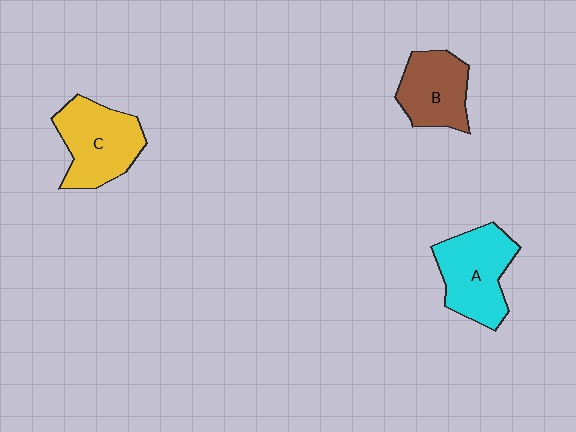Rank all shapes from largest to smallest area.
From largest to smallest: A (cyan), C (yellow), B (brown).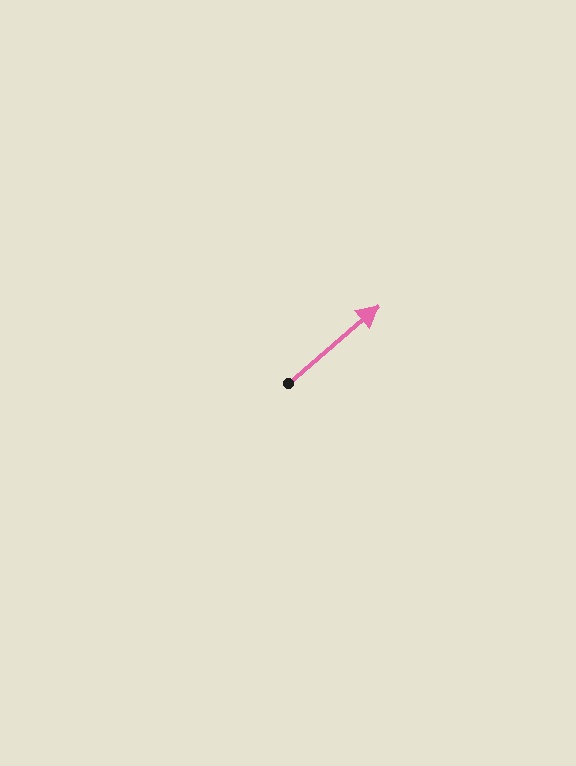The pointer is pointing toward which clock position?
Roughly 2 o'clock.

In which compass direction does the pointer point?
Northeast.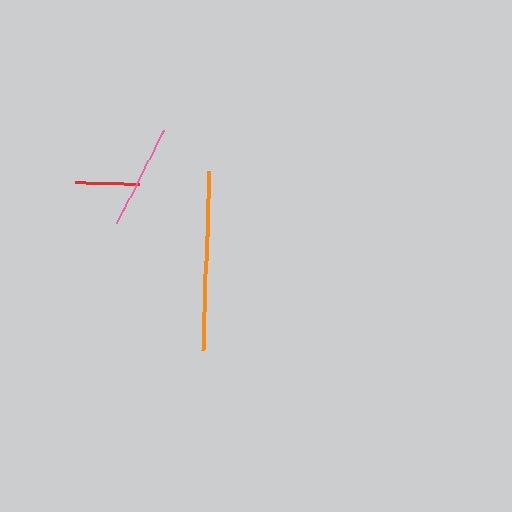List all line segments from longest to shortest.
From longest to shortest: orange, pink, red.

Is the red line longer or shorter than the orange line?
The orange line is longer than the red line.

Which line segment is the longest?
The orange line is the longest at approximately 178 pixels.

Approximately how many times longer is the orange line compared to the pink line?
The orange line is approximately 1.7 times the length of the pink line.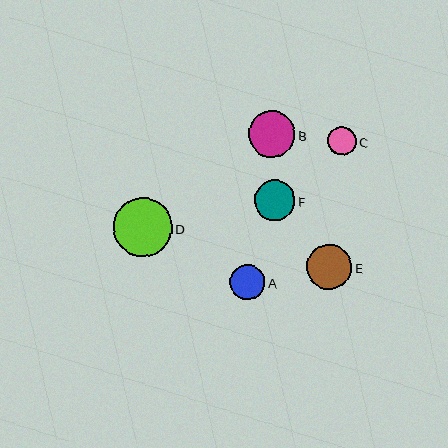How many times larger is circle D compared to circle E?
Circle D is approximately 1.3 times the size of circle E.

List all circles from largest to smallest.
From largest to smallest: D, B, E, F, A, C.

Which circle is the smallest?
Circle C is the smallest with a size of approximately 28 pixels.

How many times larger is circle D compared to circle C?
Circle D is approximately 2.1 times the size of circle C.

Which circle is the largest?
Circle D is the largest with a size of approximately 59 pixels.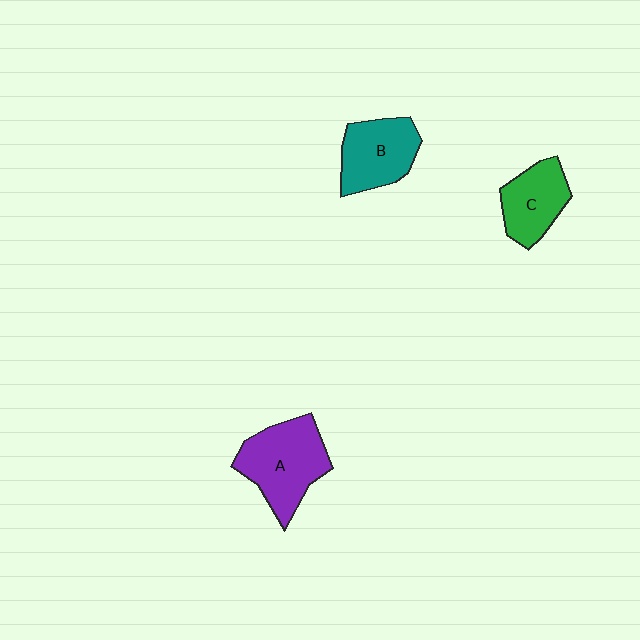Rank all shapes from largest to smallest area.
From largest to smallest: A (purple), B (teal), C (green).